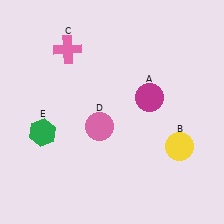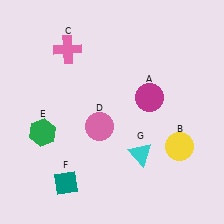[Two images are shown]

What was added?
A teal diamond (F), a cyan triangle (G) were added in Image 2.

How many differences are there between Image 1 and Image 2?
There are 2 differences between the two images.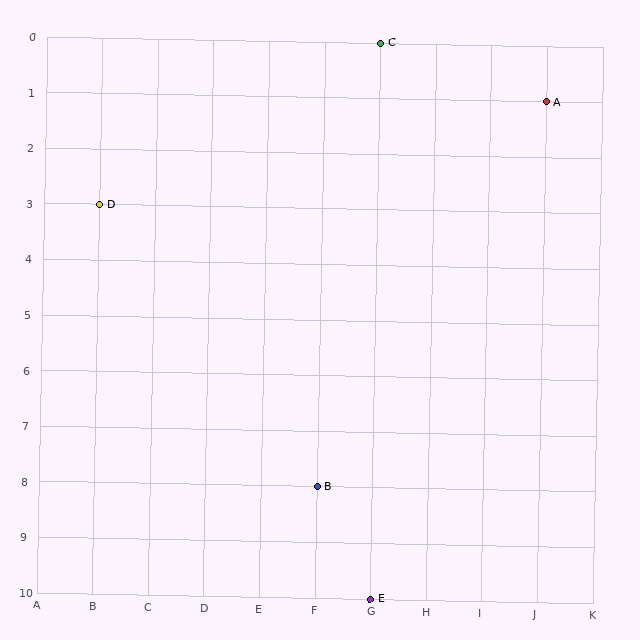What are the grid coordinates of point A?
Point A is at grid coordinates (J, 1).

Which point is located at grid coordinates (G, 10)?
Point E is at (G, 10).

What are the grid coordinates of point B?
Point B is at grid coordinates (F, 8).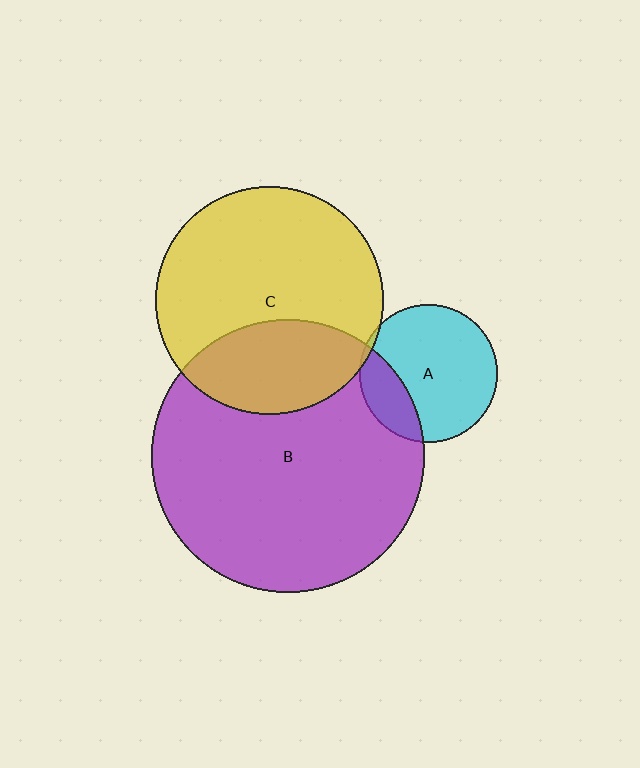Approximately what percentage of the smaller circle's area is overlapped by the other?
Approximately 25%.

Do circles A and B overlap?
Yes.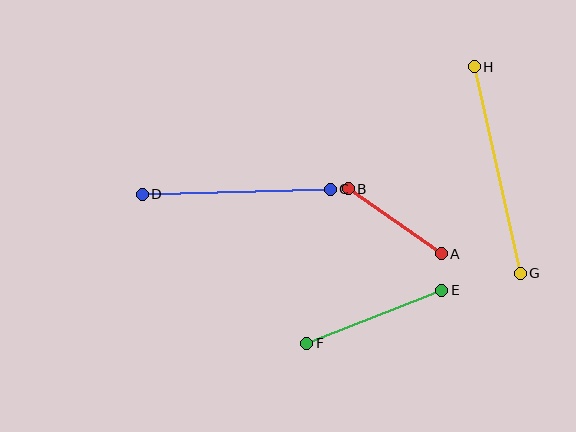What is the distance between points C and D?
The distance is approximately 188 pixels.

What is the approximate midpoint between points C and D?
The midpoint is at approximately (236, 192) pixels.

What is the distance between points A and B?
The distance is approximately 114 pixels.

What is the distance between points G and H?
The distance is approximately 212 pixels.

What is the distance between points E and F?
The distance is approximately 145 pixels.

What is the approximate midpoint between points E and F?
The midpoint is at approximately (374, 317) pixels.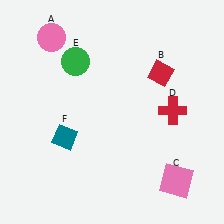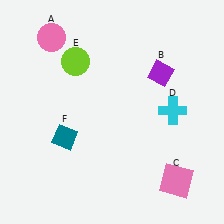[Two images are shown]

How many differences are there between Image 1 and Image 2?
There are 3 differences between the two images.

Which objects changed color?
B changed from red to purple. D changed from red to cyan. E changed from green to lime.